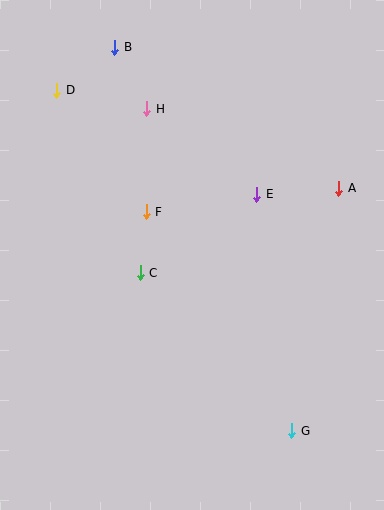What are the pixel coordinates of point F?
Point F is at (146, 212).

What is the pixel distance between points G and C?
The distance between G and C is 219 pixels.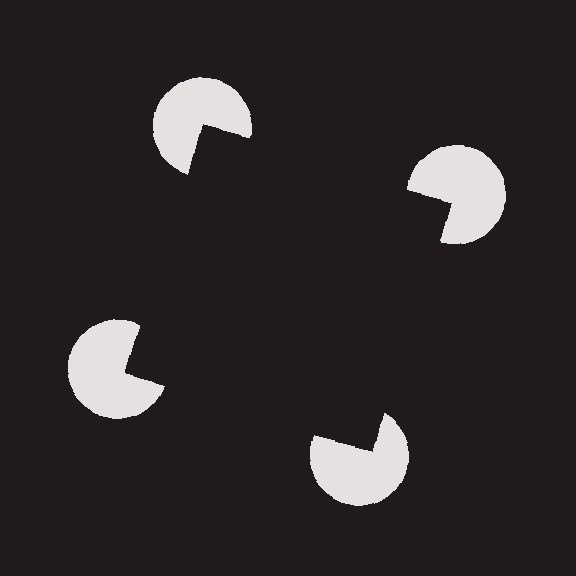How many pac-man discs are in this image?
There are 4 — one at each vertex of the illusory square.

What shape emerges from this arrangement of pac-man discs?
An illusory square — its edges are inferred from the aligned wedge cuts in the pac-man discs, not physically drawn.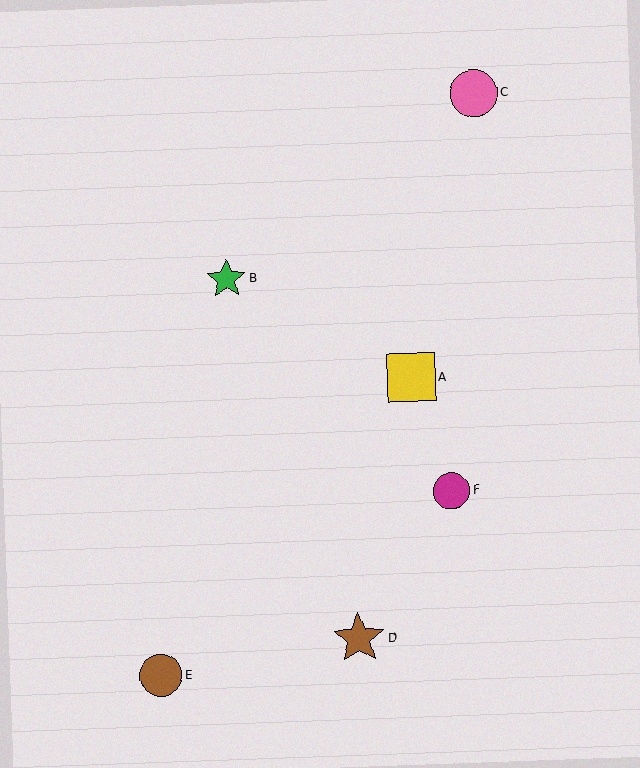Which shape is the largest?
The brown star (labeled D) is the largest.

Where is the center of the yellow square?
The center of the yellow square is at (411, 377).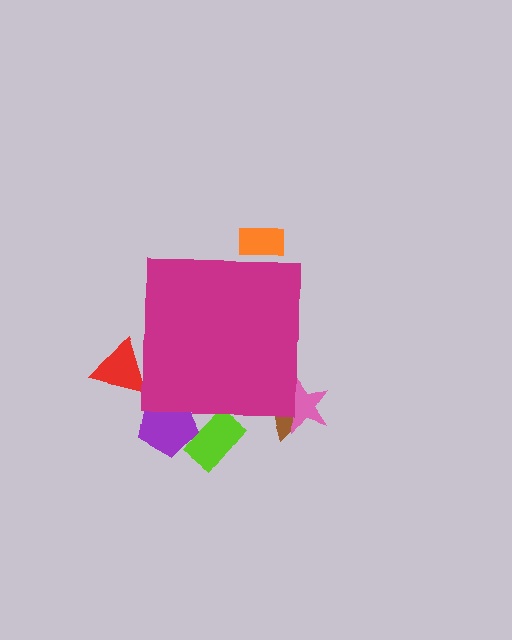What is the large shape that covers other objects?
A magenta square.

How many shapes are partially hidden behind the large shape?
6 shapes are partially hidden.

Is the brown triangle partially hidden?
Yes, the brown triangle is partially hidden behind the magenta square.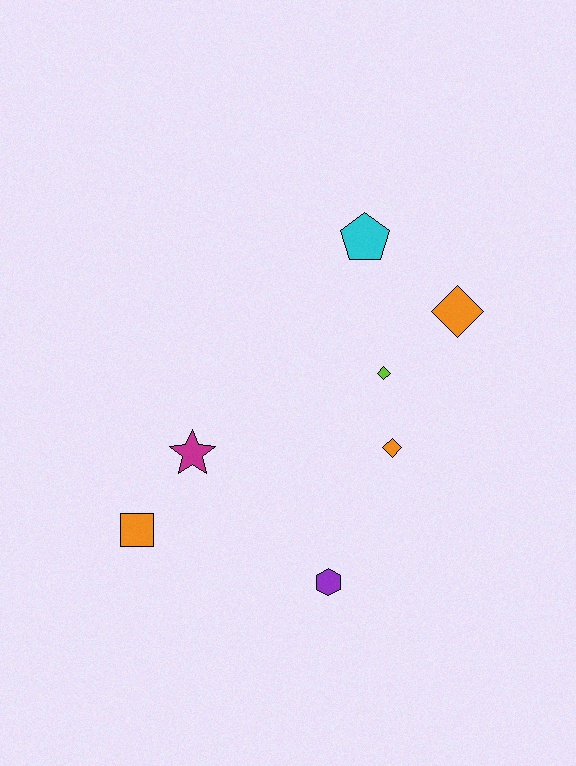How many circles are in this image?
There are no circles.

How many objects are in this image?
There are 7 objects.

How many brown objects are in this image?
There are no brown objects.